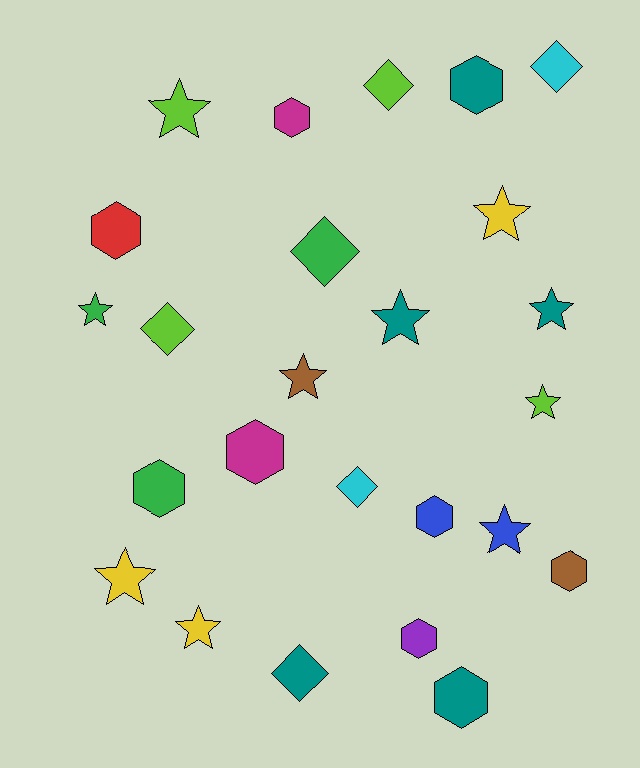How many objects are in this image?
There are 25 objects.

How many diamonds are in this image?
There are 6 diamonds.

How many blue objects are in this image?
There are 2 blue objects.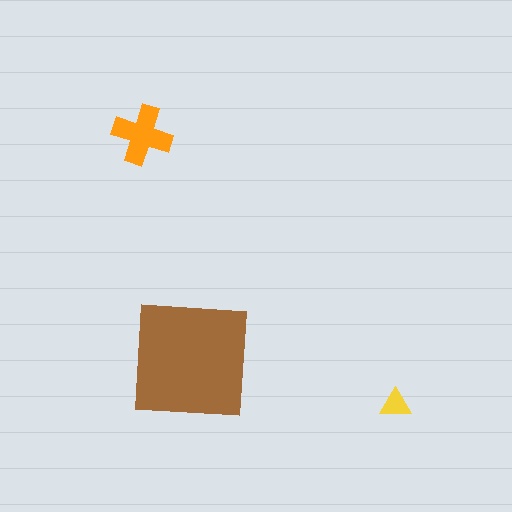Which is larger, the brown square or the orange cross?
The brown square.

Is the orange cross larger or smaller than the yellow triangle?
Larger.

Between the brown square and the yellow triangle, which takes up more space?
The brown square.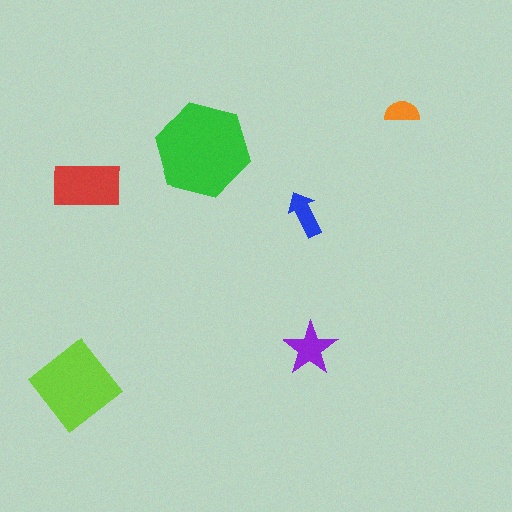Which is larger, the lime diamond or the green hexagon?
The green hexagon.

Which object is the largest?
The green hexagon.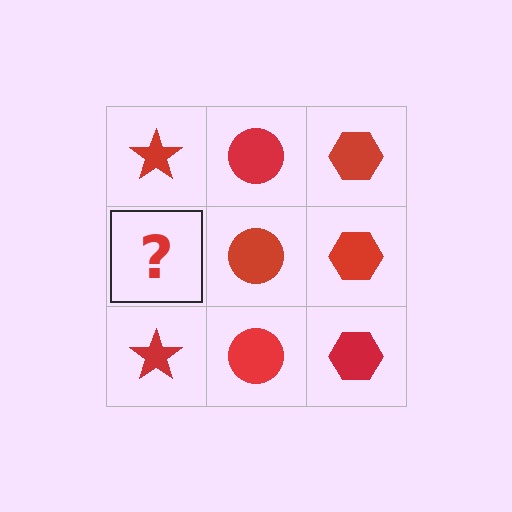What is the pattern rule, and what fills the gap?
The rule is that each column has a consistent shape. The gap should be filled with a red star.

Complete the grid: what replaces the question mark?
The question mark should be replaced with a red star.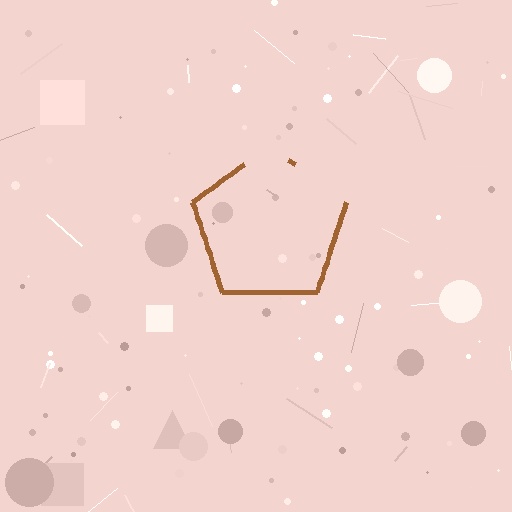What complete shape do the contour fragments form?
The contour fragments form a pentagon.